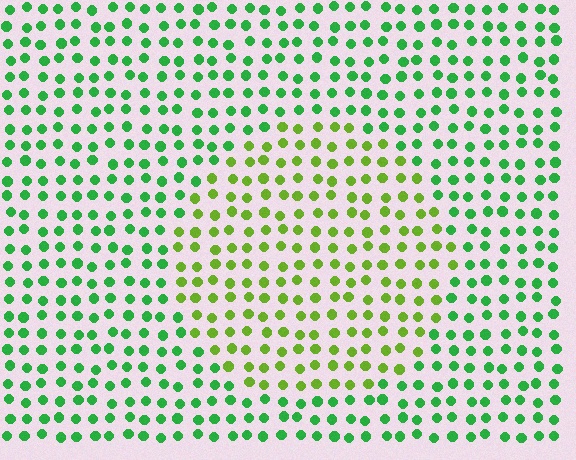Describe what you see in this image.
The image is filled with small green elements in a uniform arrangement. A circle-shaped region is visible where the elements are tinted to a slightly different hue, forming a subtle color boundary.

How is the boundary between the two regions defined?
The boundary is defined purely by a slight shift in hue (about 39 degrees). Spacing, size, and orientation are identical on both sides.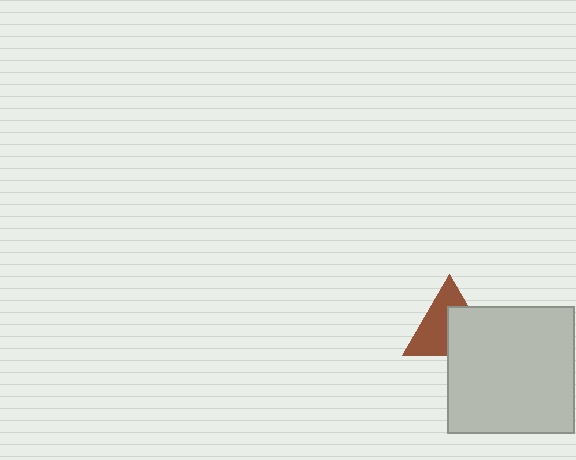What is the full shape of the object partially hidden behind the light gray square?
The partially hidden object is a brown triangle.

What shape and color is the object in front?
The object in front is a light gray square.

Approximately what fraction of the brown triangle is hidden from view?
Roughly 45% of the brown triangle is hidden behind the light gray square.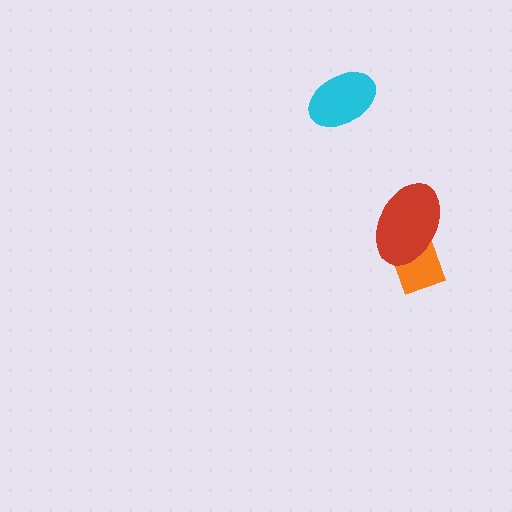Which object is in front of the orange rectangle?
The red ellipse is in front of the orange rectangle.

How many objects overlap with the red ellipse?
1 object overlaps with the red ellipse.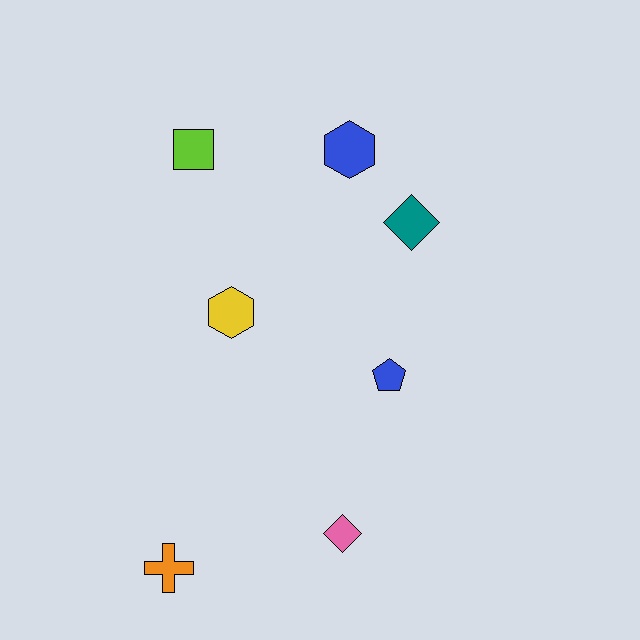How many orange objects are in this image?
There is 1 orange object.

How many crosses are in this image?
There is 1 cross.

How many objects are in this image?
There are 7 objects.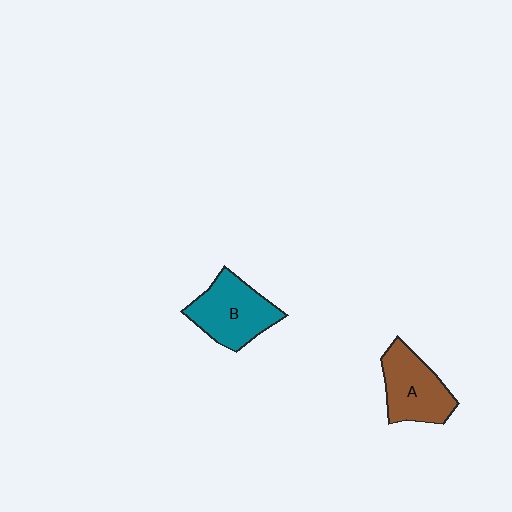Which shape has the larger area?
Shape B (teal).